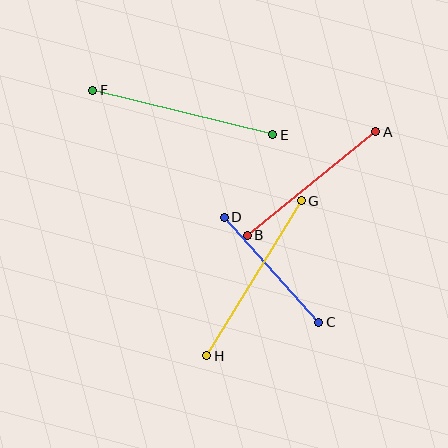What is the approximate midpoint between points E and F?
The midpoint is at approximately (183, 112) pixels.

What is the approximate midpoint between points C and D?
The midpoint is at approximately (272, 270) pixels.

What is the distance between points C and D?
The distance is approximately 141 pixels.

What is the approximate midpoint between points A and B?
The midpoint is at approximately (312, 184) pixels.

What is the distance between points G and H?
The distance is approximately 182 pixels.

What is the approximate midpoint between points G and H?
The midpoint is at approximately (254, 278) pixels.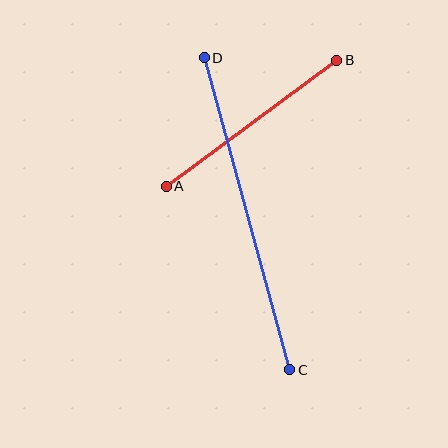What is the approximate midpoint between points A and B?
The midpoint is at approximately (251, 123) pixels.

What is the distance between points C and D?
The distance is approximately 323 pixels.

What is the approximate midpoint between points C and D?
The midpoint is at approximately (247, 214) pixels.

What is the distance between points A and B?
The distance is approximately 212 pixels.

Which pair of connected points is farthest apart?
Points C and D are farthest apart.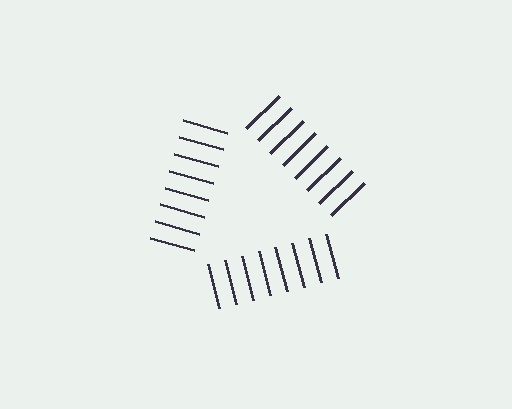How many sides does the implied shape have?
3 sides — the line-ends trace a triangle.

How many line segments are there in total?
24 — 8 along each of the 3 edges.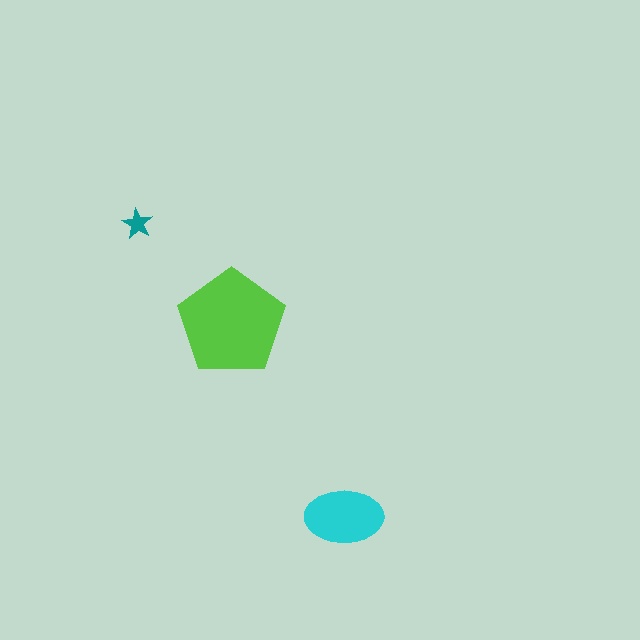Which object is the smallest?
The teal star.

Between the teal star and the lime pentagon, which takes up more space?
The lime pentagon.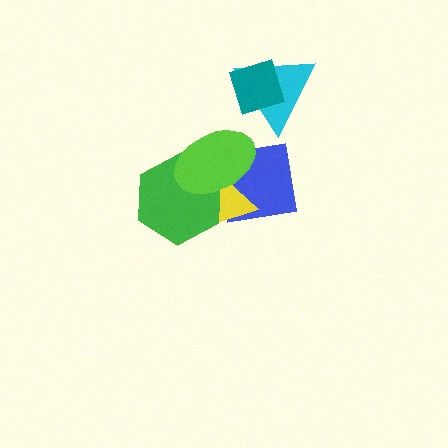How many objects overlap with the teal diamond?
1 object overlaps with the teal diamond.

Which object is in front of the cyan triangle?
The teal diamond is in front of the cyan triangle.